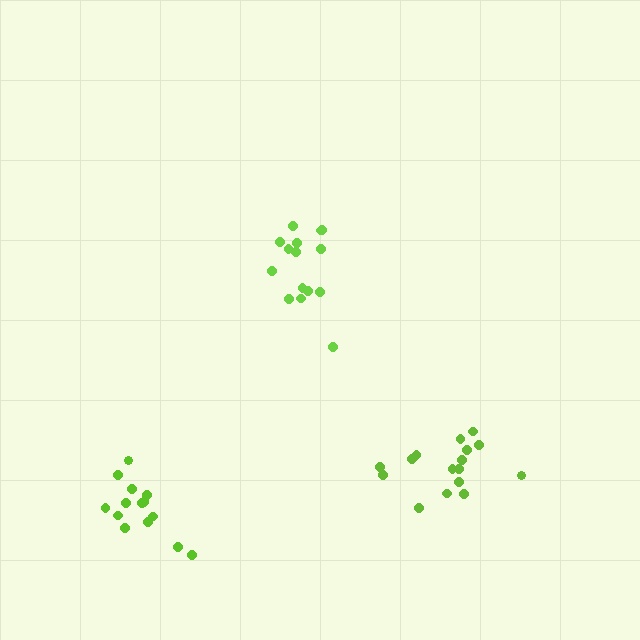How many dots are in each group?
Group 1: 14 dots, Group 2: 15 dots, Group 3: 16 dots (45 total).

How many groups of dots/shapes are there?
There are 3 groups.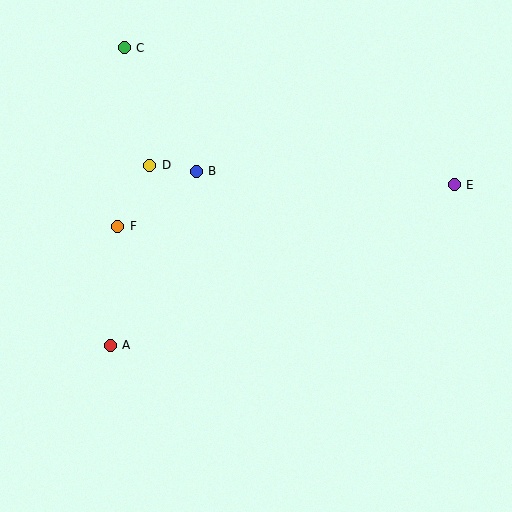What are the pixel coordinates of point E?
Point E is at (454, 185).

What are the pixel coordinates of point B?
Point B is at (196, 171).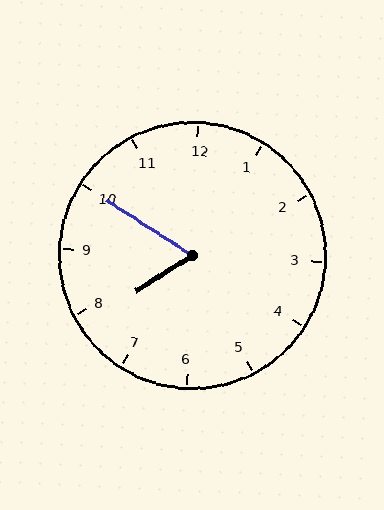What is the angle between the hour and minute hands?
Approximately 65 degrees.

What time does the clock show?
7:50.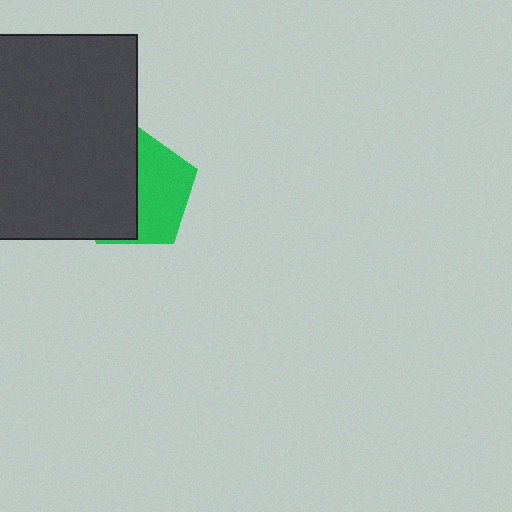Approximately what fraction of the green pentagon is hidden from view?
Roughly 51% of the green pentagon is hidden behind the dark gray rectangle.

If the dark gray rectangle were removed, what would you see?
You would see the complete green pentagon.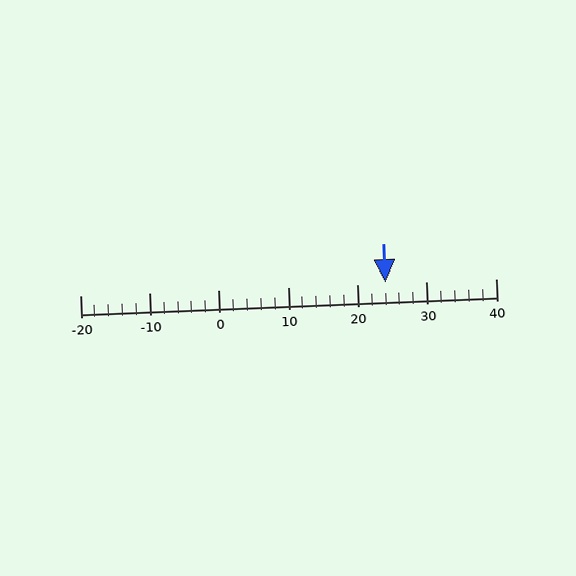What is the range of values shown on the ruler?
The ruler shows values from -20 to 40.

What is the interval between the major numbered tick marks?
The major tick marks are spaced 10 units apart.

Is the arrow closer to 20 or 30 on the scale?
The arrow is closer to 20.